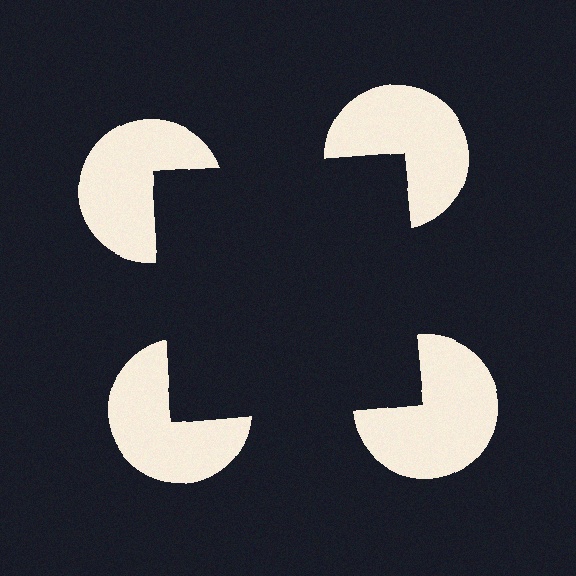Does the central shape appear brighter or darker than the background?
It typically appears slightly darker than the background, even though no actual brightness change is drawn.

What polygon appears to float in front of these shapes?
An illusory square — its edges are inferred from the aligned wedge cuts in the pac-man discs, not physically drawn.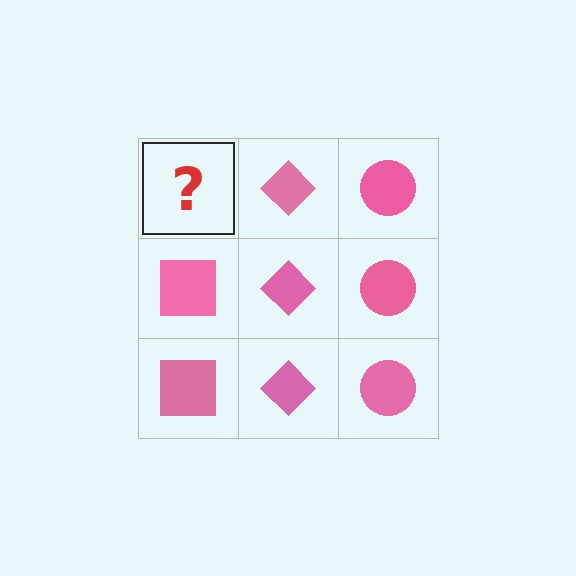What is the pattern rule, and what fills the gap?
The rule is that each column has a consistent shape. The gap should be filled with a pink square.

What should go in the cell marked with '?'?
The missing cell should contain a pink square.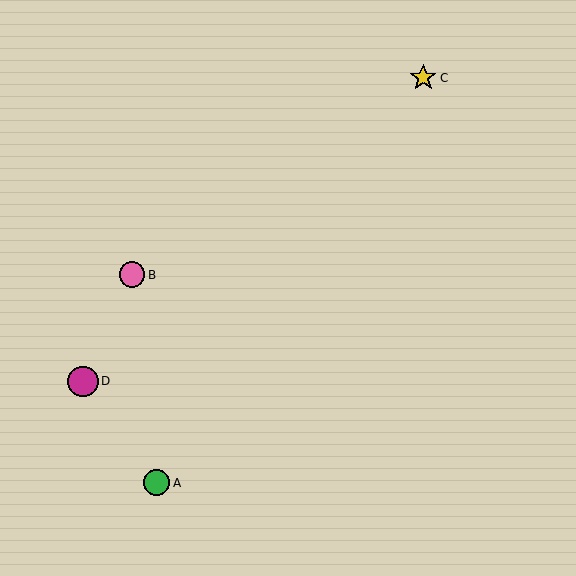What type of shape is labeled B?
Shape B is a pink circle.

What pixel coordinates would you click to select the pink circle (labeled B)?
Click at (132, 275) to select the pink circle B.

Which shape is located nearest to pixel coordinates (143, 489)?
The green circle (labeled A) at (157, 483) is nearest to that location.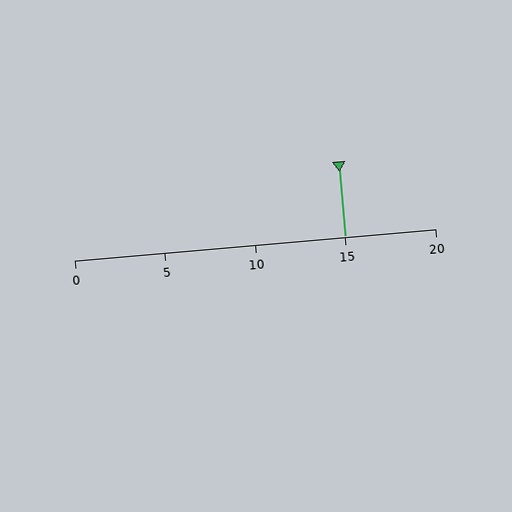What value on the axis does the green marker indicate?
The marker indicates approximately 15.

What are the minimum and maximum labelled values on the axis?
The axis runs from 0 to 20.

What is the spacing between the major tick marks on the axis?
The major ticks are spaced 5 apart.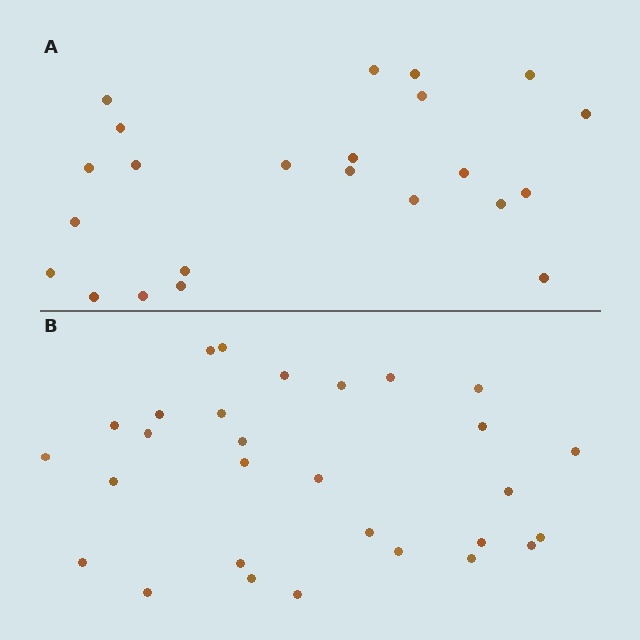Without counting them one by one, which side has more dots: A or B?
Region B (the bottom region) has more dots.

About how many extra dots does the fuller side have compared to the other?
Region B has about 6 more dots than region A.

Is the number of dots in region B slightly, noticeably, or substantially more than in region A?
Region B has noticeably more, but not dramatically so. The ratio is roughly 1.3 to 1.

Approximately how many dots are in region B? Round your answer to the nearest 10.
About 30 dots. (The exact count is 29, which rounds to 30.)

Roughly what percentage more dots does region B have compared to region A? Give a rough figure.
About 25% more.